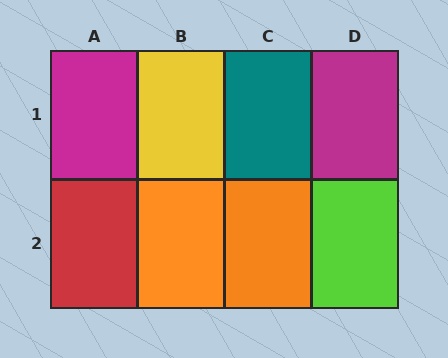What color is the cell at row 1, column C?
Teal.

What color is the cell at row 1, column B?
Yellow.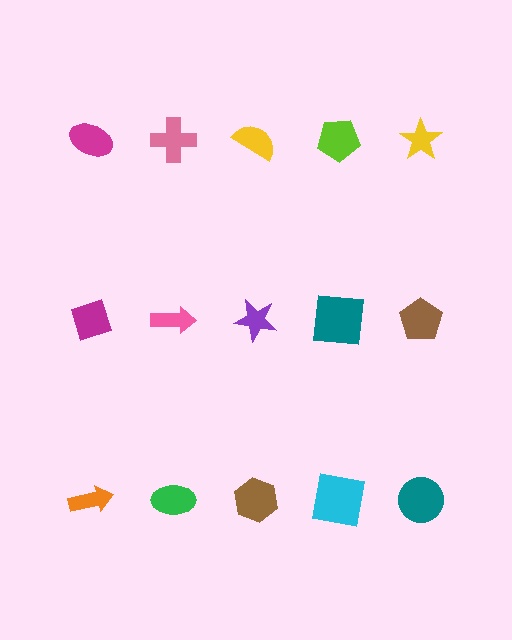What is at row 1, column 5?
A yellow star.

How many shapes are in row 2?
5 shapes.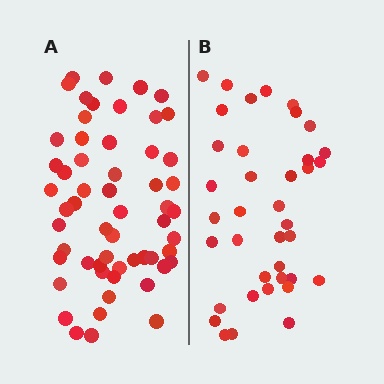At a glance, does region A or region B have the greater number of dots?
Region A (the left region) has more dots.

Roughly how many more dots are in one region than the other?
Region A has approximately 20 more dots than region B.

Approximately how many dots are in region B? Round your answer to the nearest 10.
About 40 dots. (The exact count is 38, which rounds to 40.)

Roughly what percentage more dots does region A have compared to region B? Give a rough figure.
About 50% more.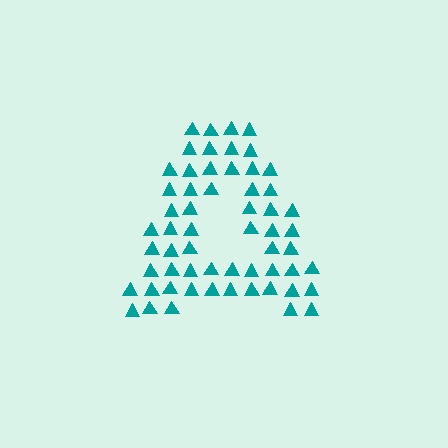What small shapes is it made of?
It is made of small triangles.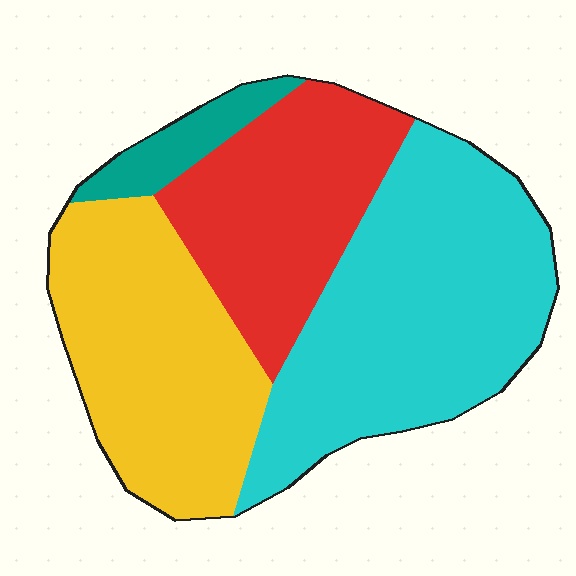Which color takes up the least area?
Teal, at roughly 5%.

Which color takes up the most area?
Cyan, at roughly 40%.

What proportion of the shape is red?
Red takes up about one quarter (1/4) of the shape.